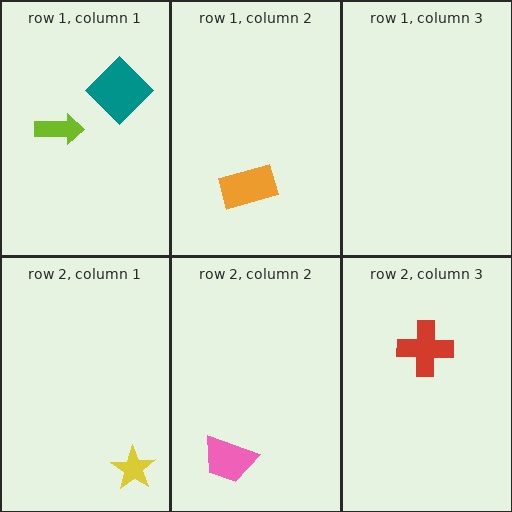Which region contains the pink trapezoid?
The row 2, column 2 region.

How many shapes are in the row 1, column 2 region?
1.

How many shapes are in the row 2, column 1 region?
1.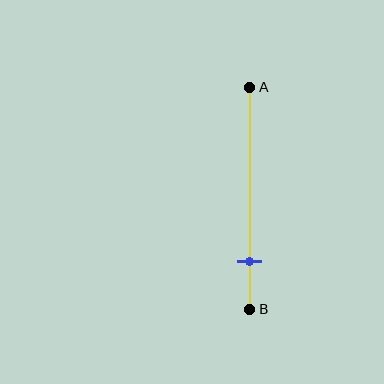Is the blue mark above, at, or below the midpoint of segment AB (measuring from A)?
The blue mark is below the midpoint of segment AB.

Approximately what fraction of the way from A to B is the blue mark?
The blue mark is approximately 80% of the way from A to B.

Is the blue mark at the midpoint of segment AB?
No, the mark is at about 80% from A, not at the 50% midpoint.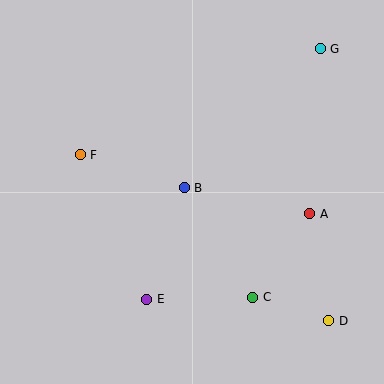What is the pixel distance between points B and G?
The distance between B and G is 194 pixels.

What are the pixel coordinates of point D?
Point D is at (329, 321).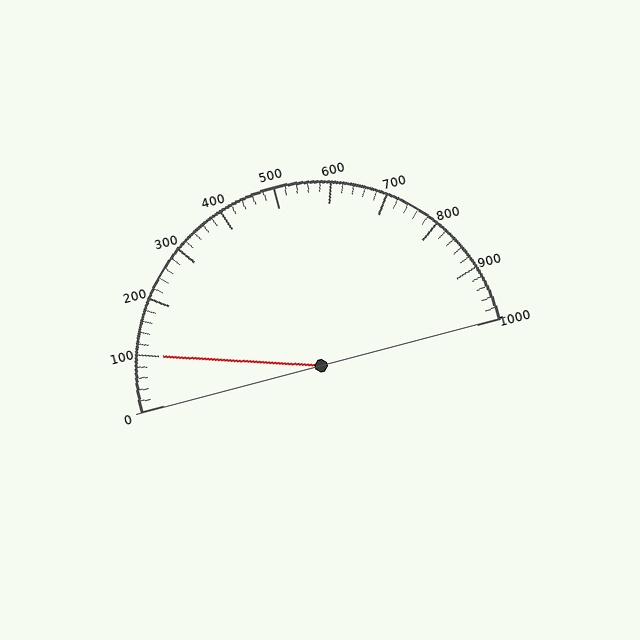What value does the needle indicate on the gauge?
The needle indicates approximately 100.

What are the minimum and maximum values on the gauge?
The gauge ranges from 0 to 1000.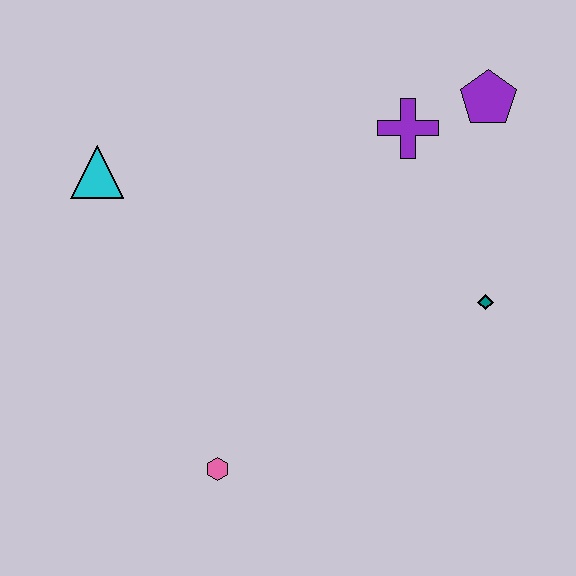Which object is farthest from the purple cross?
The pink hexagon is farthest from the purple cross.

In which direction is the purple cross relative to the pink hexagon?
The purple cross is above the pink hexagon.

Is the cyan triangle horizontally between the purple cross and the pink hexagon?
No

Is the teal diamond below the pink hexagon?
No